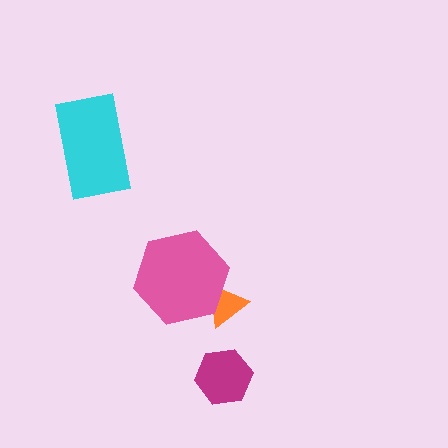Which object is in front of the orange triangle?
The pink hexagon is in front of the orange triangle.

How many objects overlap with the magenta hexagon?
0 objects overlap with the magenta hexagon.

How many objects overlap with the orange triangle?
1 object overlaps with the orange triangle.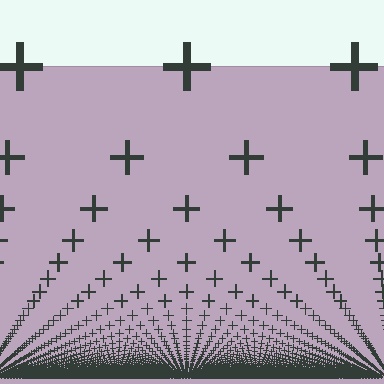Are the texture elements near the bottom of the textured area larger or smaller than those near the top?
Smaller. The gradient is inverted — elements near the bottom are smaller and denser.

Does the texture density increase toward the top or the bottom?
Density increases toward the bottom.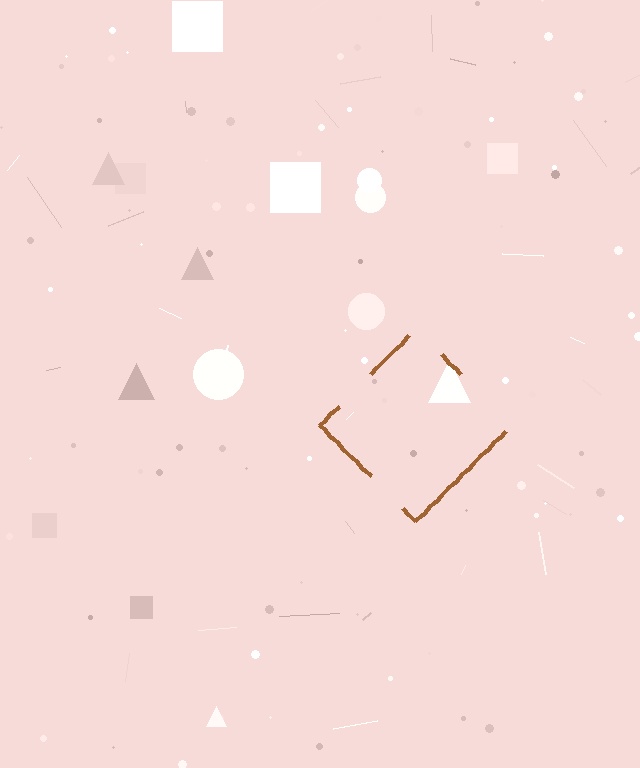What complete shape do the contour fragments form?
The contour fragments form a diamond.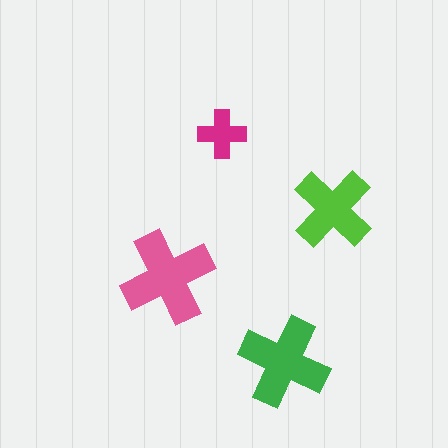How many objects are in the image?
There are 4 objects in the image.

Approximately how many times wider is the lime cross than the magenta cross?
About 1.5 times wider.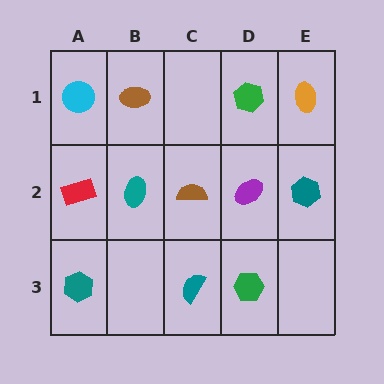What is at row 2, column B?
A teal ellipse.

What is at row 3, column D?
A green hexagon.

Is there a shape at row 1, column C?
No, that cell is empty.